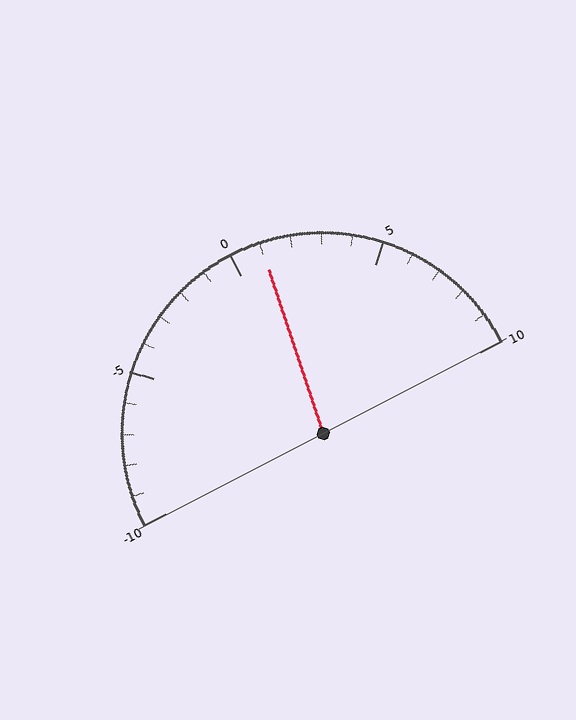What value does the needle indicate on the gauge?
The needle indicates approximately 1.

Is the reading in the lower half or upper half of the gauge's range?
The reading is in the upper half of the range (-10 to 10).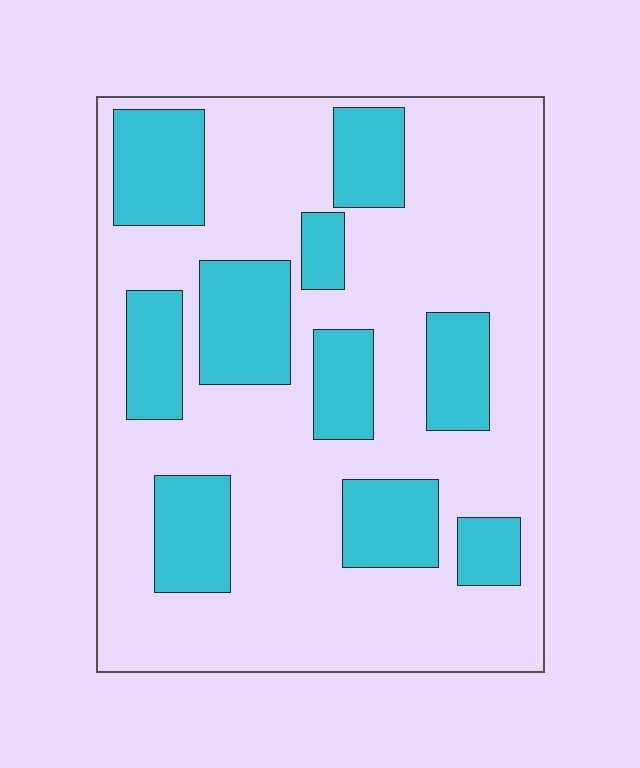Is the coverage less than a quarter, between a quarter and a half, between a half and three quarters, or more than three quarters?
Between a quarter and a half.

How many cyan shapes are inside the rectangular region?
10.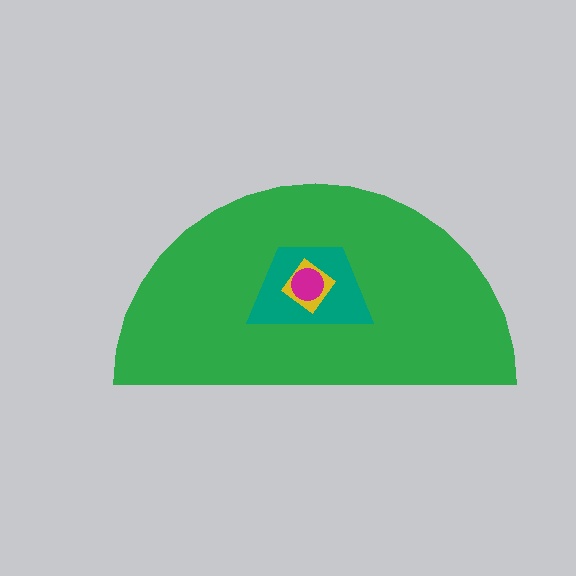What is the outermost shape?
The green semicircle.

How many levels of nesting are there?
4.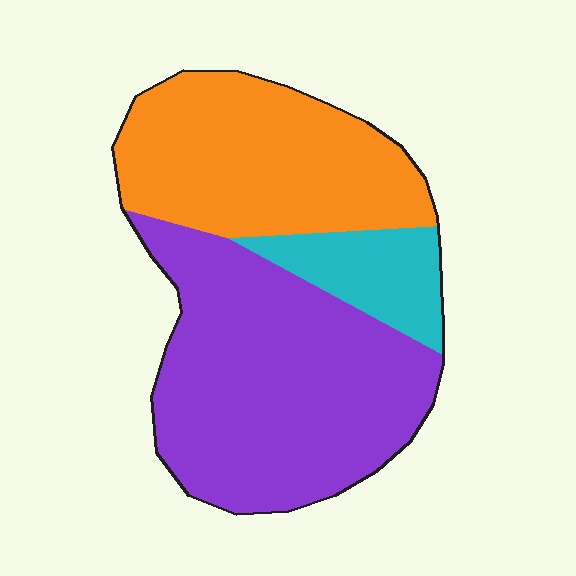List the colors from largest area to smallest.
From largest to smallest: purple, orange, cyan.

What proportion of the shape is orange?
Orange covers 36% of the shape.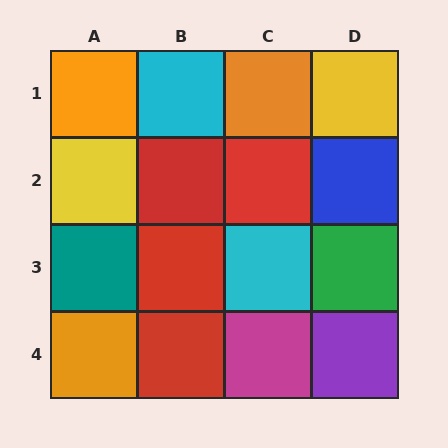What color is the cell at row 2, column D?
Blue.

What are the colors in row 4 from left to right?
Orange, red, magenta, purple.